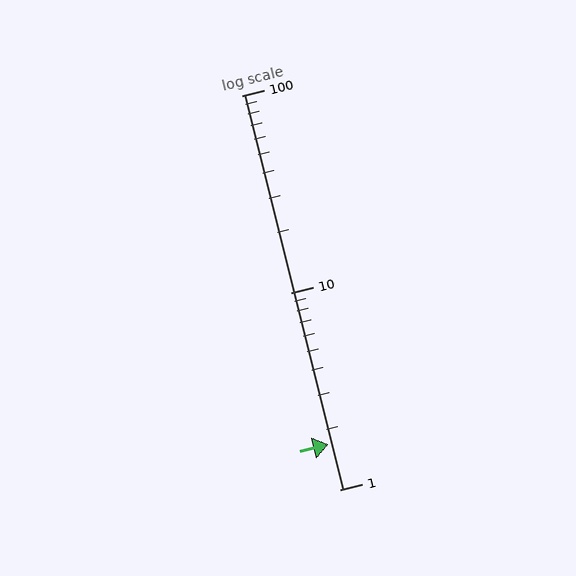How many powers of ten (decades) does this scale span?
The scale spans 2 decades, from 1 to 100.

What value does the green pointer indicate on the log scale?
The pointer indicates approximately 1.7.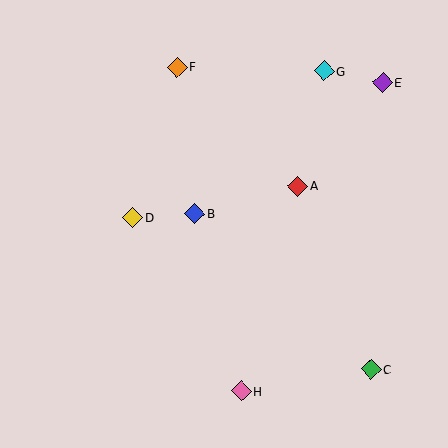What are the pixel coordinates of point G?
Point G is at (324, 71).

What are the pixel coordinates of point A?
Point A is at (297, 186).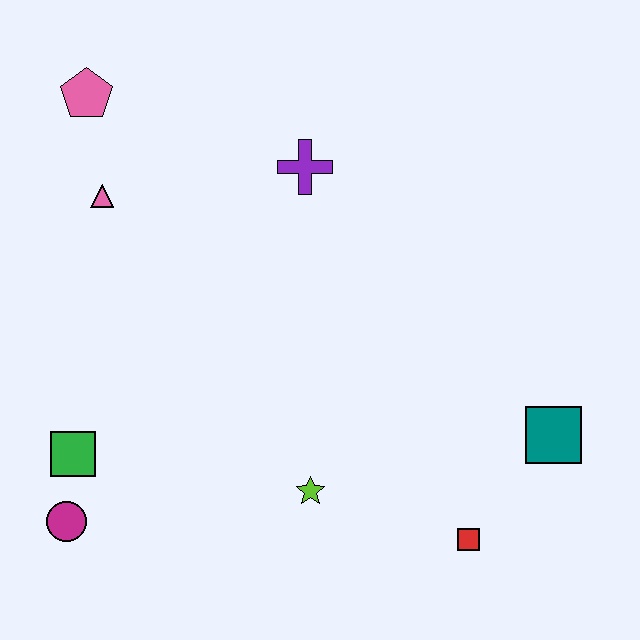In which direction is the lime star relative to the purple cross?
The lime star is below the purple cross.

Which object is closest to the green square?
The magenta circle is closest to the green square.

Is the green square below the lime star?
No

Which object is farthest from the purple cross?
The magenta circle is farthest from the purple cross.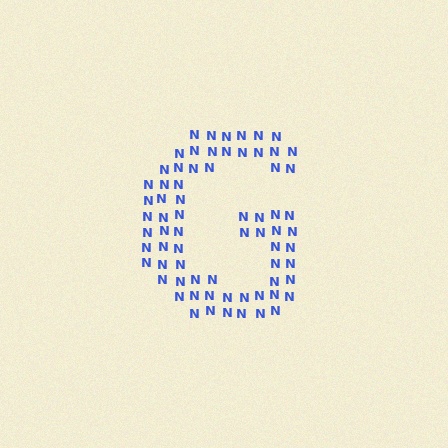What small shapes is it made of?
It is made of small letter N's.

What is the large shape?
The large shape is the letter G.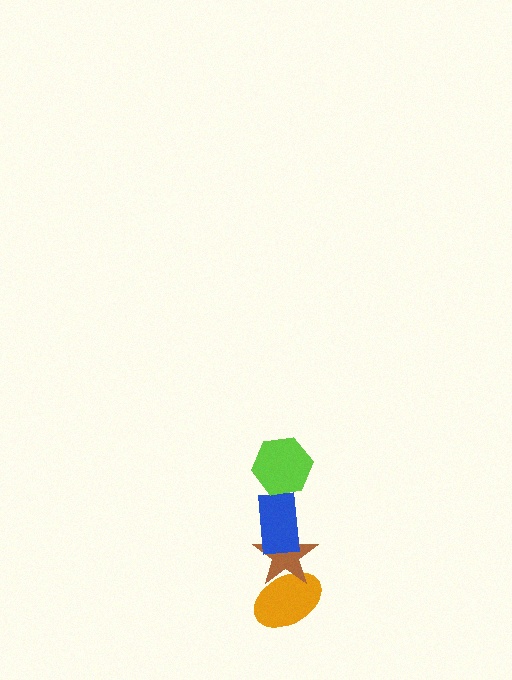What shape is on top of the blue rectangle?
The lime hexagon is on top of the blue rectangle.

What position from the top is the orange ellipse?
The orange ellipse is 4th from the top.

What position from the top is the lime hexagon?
The lime hexagon is 1st from the top.